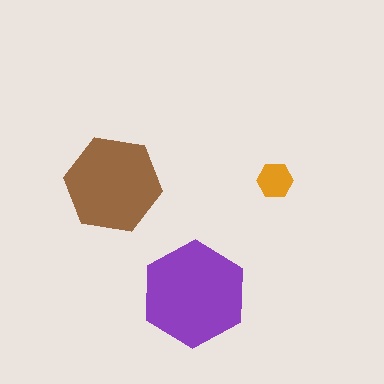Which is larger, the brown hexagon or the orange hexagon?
The brown one.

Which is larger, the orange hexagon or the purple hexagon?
The purple one.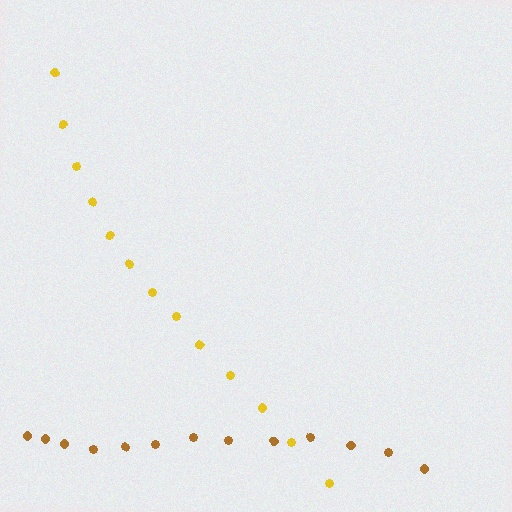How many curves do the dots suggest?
There are 2 distinct paths.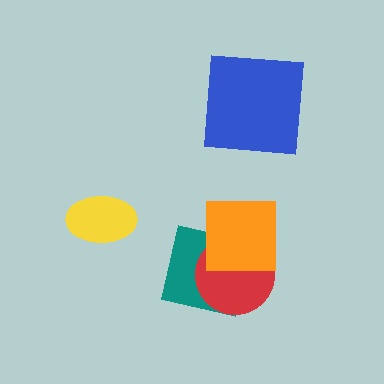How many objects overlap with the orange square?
2 objects overlap with the orange square.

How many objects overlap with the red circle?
2 objects overlap with the red circle.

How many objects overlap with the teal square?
2 objects overlap with the teal square.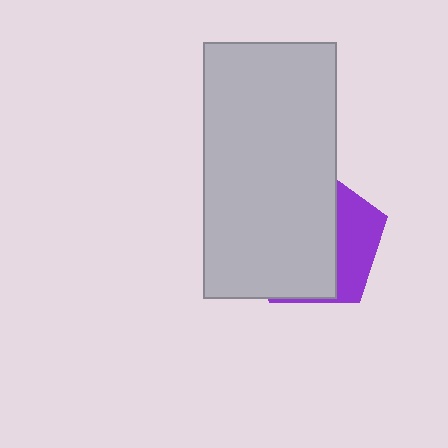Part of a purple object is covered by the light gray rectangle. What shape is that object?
It is a pentagon.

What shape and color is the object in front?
The object in front is a light gray rectangle.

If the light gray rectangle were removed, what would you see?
You would see the complete purple pentagon.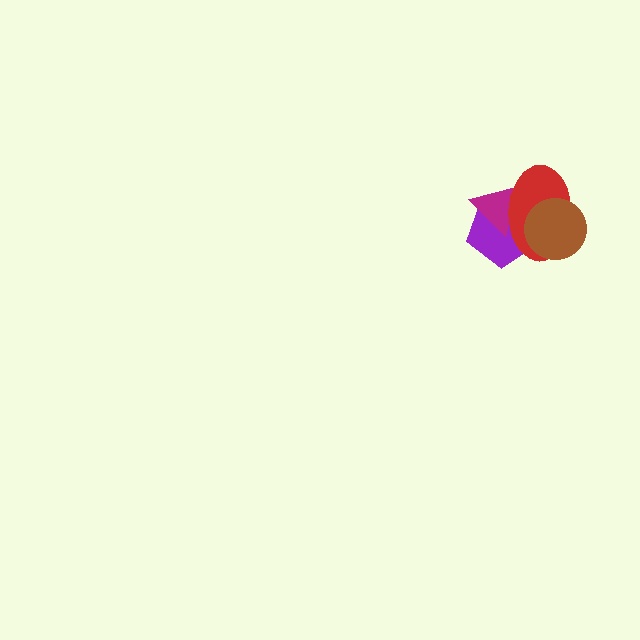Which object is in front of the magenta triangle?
The red ellipse is in front of the magenta triangle.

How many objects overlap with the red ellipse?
3 objects overlap with the red ellipse.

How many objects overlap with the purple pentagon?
3 objects overlap with the purple pentagon.